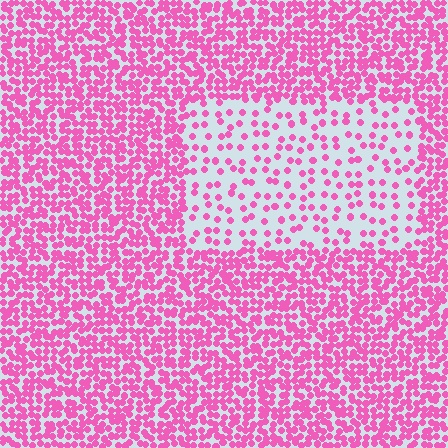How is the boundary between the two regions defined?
The boundary is defined by a change in element density (approximately 2.8x ratio). All elements are the same color, size, and shape.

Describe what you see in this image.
The image contains small pink elements arranged at two different densities. A rectangle-shaped region is visible where the elements are less densely packed than the surrounding area.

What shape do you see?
I see a rectangle.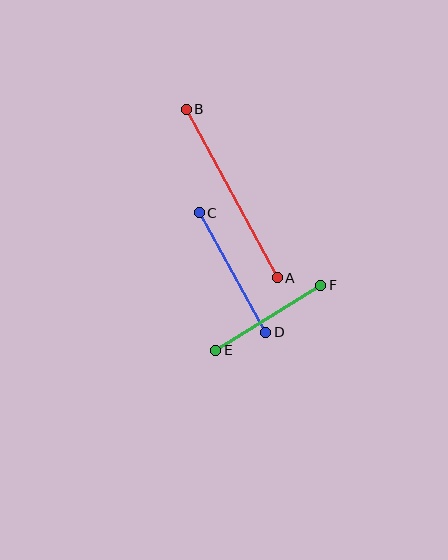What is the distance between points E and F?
The distance is approximately 123 pixels.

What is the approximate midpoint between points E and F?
The midpoint is at approximately (268, 318) pixels.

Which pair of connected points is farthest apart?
Points A and B are farthest apart.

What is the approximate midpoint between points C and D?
The midpoint is at approximately (233, 272) pixels.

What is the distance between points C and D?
The distance is approximately 137 pixels.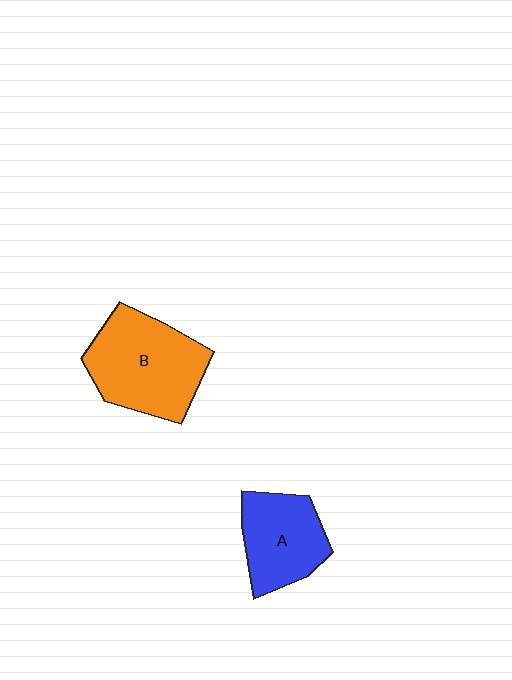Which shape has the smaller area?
Shape A (blue).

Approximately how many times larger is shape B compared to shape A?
Approximately 1.4 times.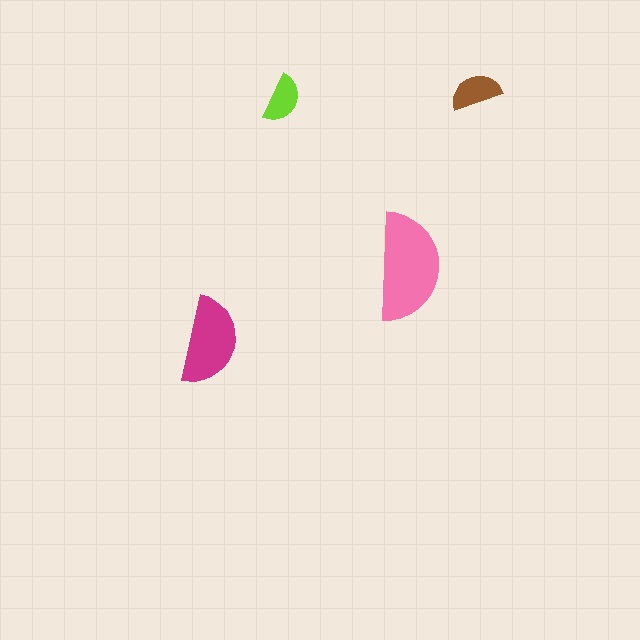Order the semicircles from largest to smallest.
the pink one, the magenta one, the brown one, the lime one.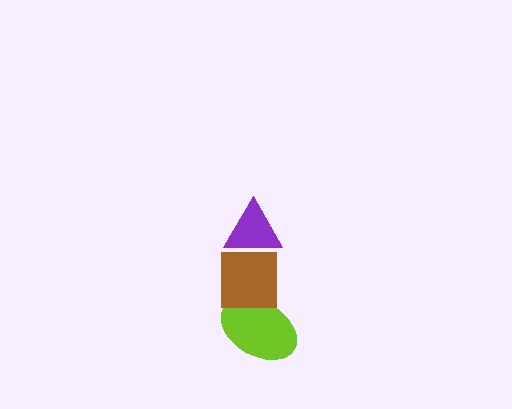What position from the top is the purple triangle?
The purple triangle is 1st from the top.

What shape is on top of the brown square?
The purple triangle is on top of the brown square.